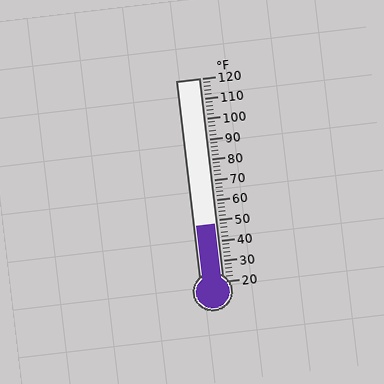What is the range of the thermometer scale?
The thermometer scale ranges from 20°F to 120°F.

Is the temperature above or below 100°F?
The temperature is below 100°F.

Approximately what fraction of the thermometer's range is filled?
The thermometer is filled to approximately 30% of its range.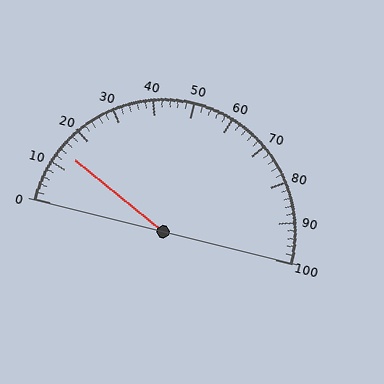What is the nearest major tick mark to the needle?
The nearest major tick mark is 10.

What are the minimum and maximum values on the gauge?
The gauge ranges from 0 to 100.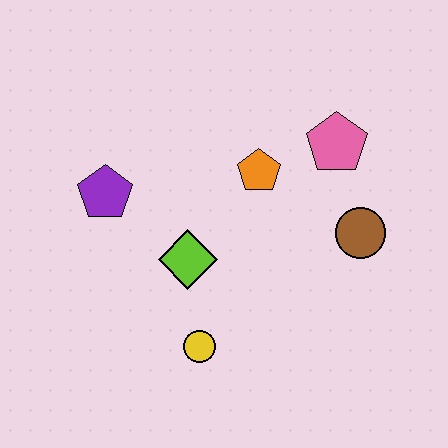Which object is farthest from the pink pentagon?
The yellow circle is farthest from the pink pentagon.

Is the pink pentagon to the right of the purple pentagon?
Yes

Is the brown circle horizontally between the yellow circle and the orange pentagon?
No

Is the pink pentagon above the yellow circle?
Yes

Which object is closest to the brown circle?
The pink pentagon is closest to the brown circle.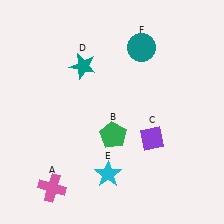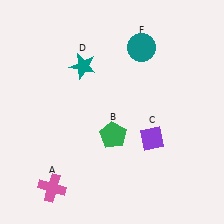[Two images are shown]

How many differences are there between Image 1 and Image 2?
There is 1 difference between the two images.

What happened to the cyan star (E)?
The cyan star (E) was removed in Image 2. It was in the bottom-left area of Image 1.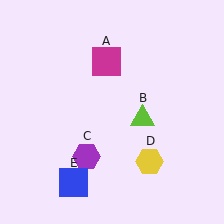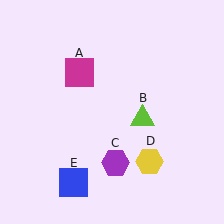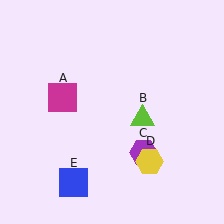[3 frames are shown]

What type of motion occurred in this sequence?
The magenta square (object A), purple hexagon (object C) rotated counterclockwise around the center of the scene.